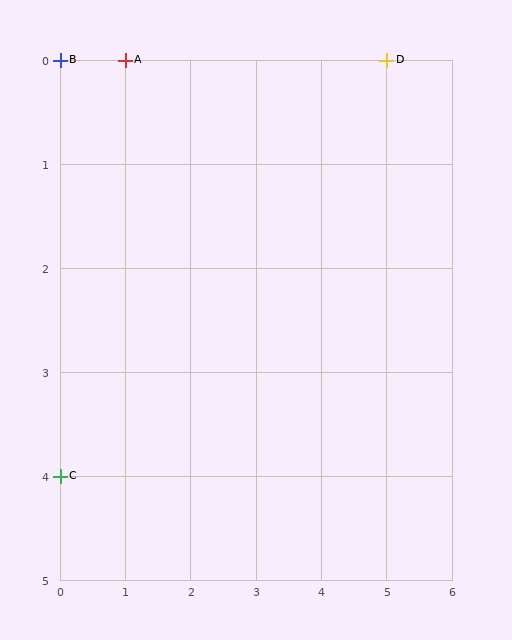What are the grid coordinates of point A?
Point A is at grid coordinates (1, 0).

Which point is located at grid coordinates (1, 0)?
Point A is at (1, 0).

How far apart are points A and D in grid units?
Points A and D are 4 columns apart.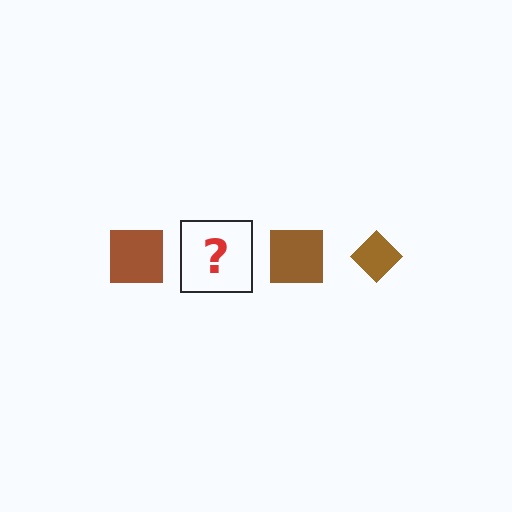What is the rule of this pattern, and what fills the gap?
The rule is that the pattern cycles through square, diamond shapes in brown. The gap should be filled with a brown diamond.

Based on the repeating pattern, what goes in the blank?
The blank should be a brown diamond.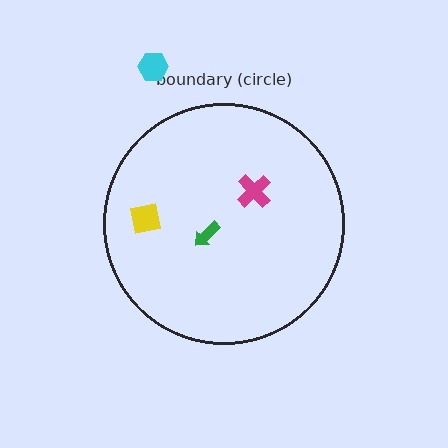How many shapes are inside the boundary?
3 inside, 1 outside.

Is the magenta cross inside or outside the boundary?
Inside.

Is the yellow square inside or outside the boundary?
Inside.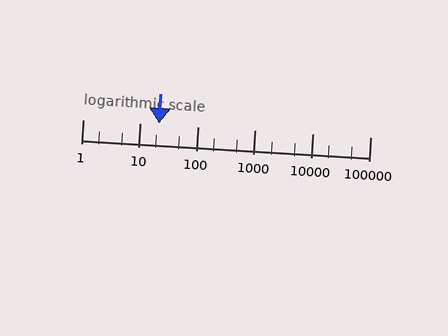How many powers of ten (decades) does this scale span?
The scale spans 5 decades, from 1 to 100000.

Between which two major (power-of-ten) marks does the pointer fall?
The pointer is between 10 and 100.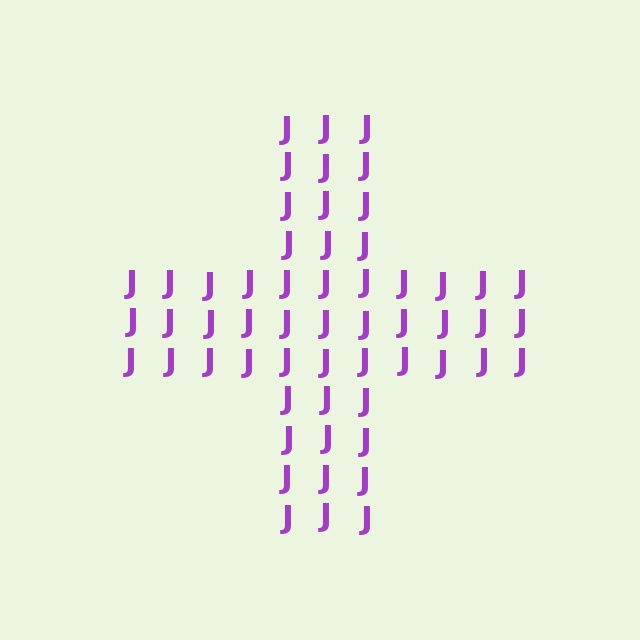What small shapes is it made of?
It is made of small letter J's.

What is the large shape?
The large shape is a cross.